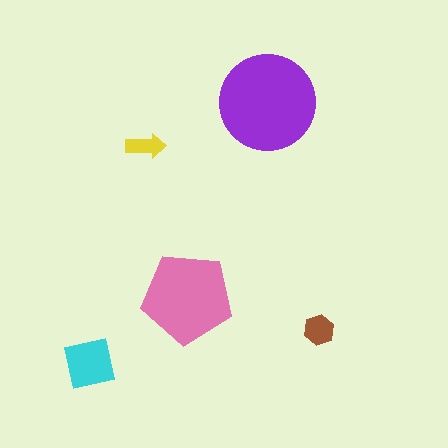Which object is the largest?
The purple circle.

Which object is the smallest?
The yellow arrow.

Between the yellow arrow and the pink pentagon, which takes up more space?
The pink pentagon.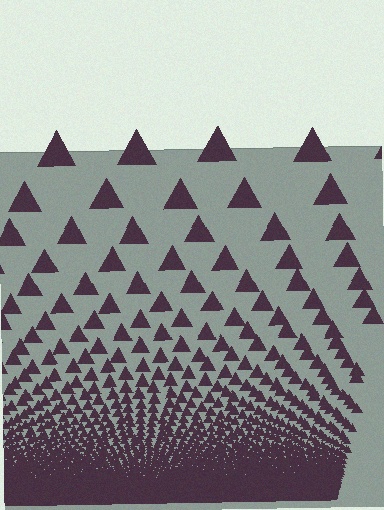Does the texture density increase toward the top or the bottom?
Density increases toward the bottom.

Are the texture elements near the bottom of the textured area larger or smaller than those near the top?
Smaller. The gradient is inverted — elements near the bottom are smaller and denser.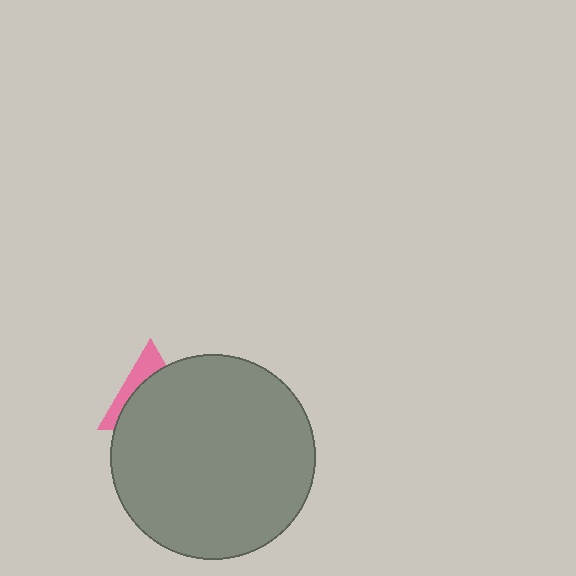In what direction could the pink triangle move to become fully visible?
The pink triangle could move up. That would shift it out from behind the gray circle entirely.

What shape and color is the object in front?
The object in front is a gray circle.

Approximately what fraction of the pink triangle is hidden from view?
Roughly 69% of the pink triangle is hidden behind the gray circle.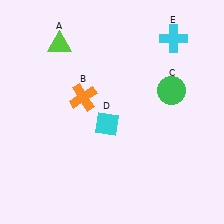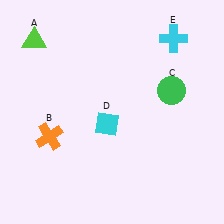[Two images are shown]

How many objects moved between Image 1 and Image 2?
2 objects moved between the two images.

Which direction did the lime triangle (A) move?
The lime triangle (A) moved left.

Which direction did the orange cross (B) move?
The orange cross (B) moved down.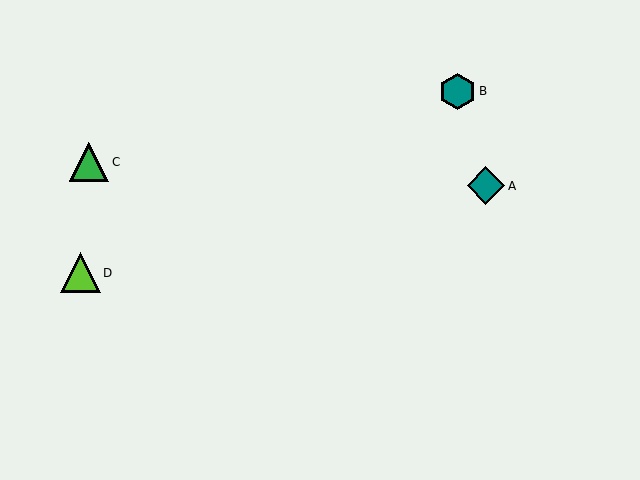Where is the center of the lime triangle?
The center of the lime triangle is at (81, 273).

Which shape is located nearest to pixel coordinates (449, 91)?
The teal hexagon (labeled B) at (458, 91) is nearest to that location.